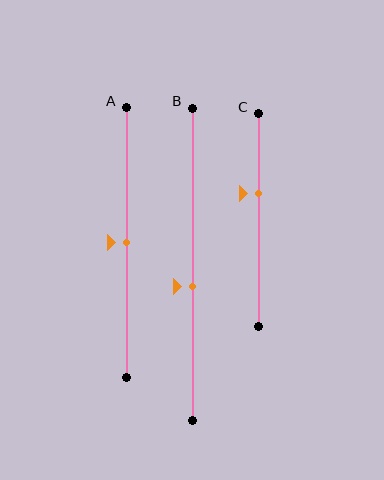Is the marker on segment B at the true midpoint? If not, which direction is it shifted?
No, the marker on segment B is shifted downward by about 7% of the segment length.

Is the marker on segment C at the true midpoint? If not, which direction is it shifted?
No, the marker on segment C is shifted upward by about 13% of the segment length.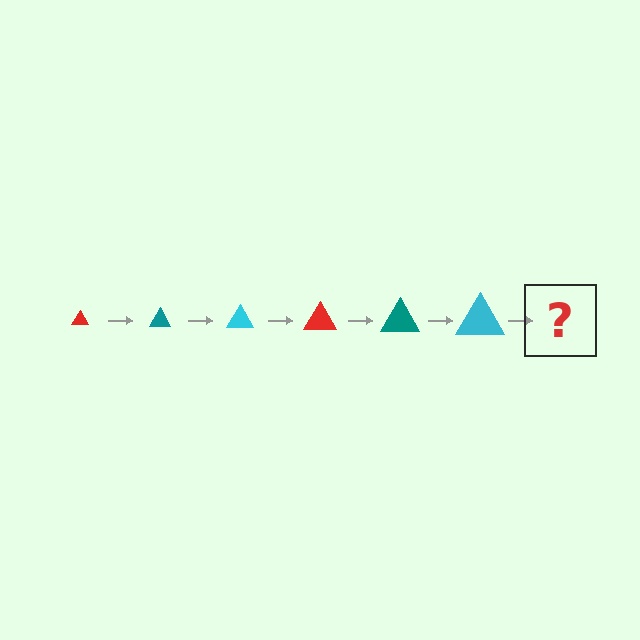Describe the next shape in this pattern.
It should be a red triangle, larger than the previous one.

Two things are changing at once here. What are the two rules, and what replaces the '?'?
The two rules are that the triangle grows larger each step and the color cycles through red, teal, and cyan. The '?' should be a red triangle, larger than the previous one.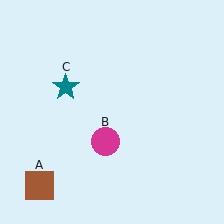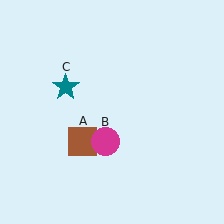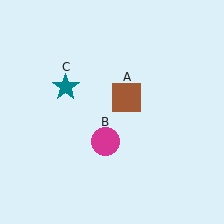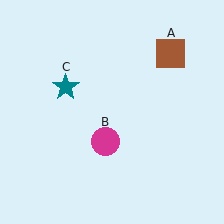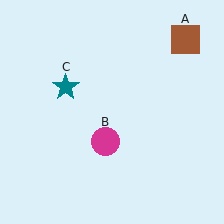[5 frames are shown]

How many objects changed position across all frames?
1 object changed position: brown square (object A).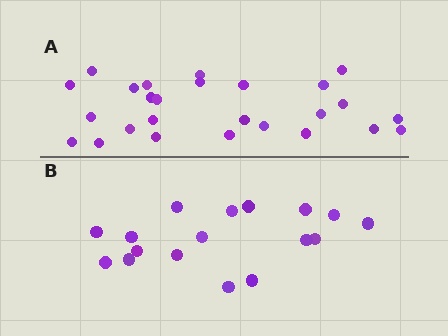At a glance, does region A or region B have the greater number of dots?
Region A (the top region) has more dots.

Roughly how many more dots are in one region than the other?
Region A has roughly 8 or so more dots than region B.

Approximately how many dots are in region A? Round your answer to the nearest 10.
About 30 dots. (The exact count is 26, which rounds to 30.)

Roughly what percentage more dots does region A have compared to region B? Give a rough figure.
About 55% more.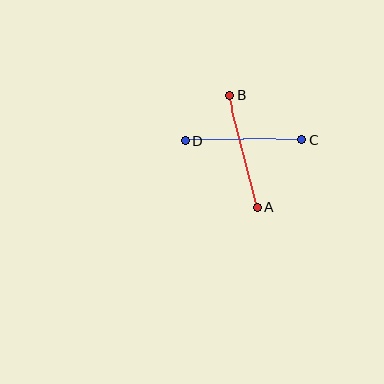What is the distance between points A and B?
The distance is approximately 116 pixels.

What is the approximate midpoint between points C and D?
The midpoint is at approximately (244, 140) pixels.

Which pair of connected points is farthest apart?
Points C and D are farthest apart.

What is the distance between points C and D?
The distance is approximately 117 pixels.